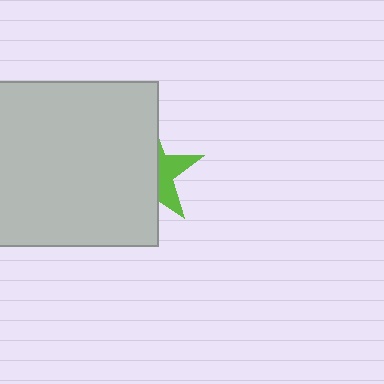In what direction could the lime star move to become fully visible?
The lime star could move right. That would shift it out from behind the light gray square entirely.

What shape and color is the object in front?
The object in front is a light gray square.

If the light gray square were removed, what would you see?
You would see the complete lime star.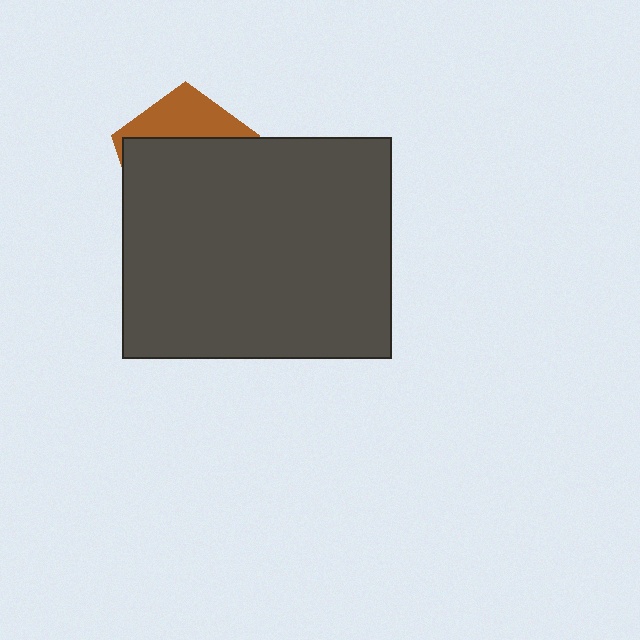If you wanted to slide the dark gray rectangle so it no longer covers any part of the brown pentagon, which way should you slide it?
Slide it down — that is the most direct way to separate the two shapes.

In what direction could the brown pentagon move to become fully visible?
The brown pentagon could move up. That would shift it out from behind the dark gray rectangle entirely.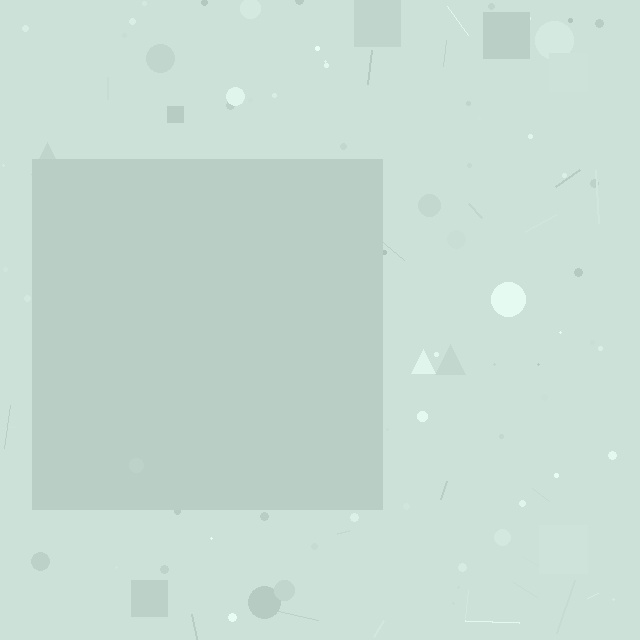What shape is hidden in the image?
A square is hidden in the image.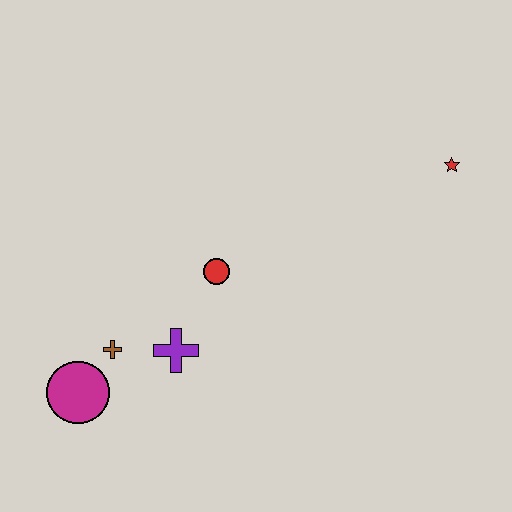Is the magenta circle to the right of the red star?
No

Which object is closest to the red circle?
The purple cross is closest to the red circle.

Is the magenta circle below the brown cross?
Yes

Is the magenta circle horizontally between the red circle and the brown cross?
No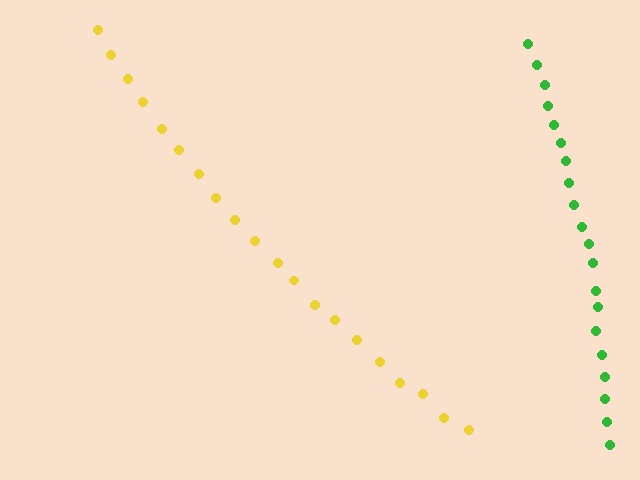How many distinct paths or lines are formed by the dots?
There are 2 distinct paths.